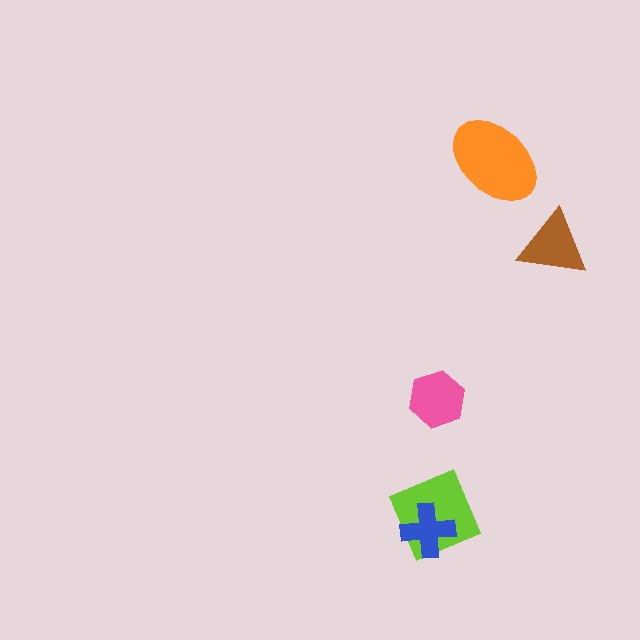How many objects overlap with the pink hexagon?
0 objects overlap with the pink hexagon.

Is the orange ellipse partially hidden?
No, no other shape covers it.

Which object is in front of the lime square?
The blue cross is in front of the lime square.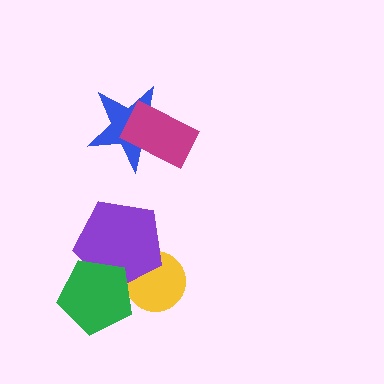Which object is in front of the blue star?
The magenta rectangle is in front of the blue star.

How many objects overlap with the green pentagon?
2 objects overlap with the green pentagon.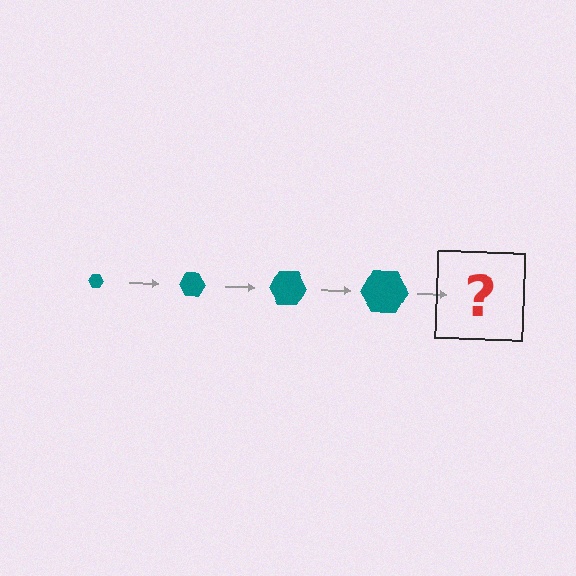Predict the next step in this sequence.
The next step is a teal hexagon, larger than the previous one.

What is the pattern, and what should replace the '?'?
The pattern is that the hexagon gets progressively larger each step. The '?' should be a teal hexagon, larger than the previous one.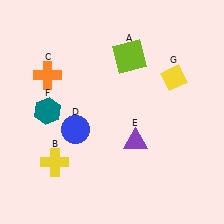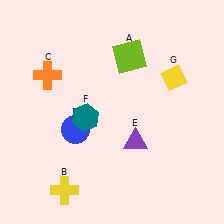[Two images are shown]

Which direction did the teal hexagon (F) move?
The teal hexagon (F) moved right.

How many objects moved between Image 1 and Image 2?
2 objects moved between the two images.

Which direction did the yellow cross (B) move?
The yellow cross (B) moved down.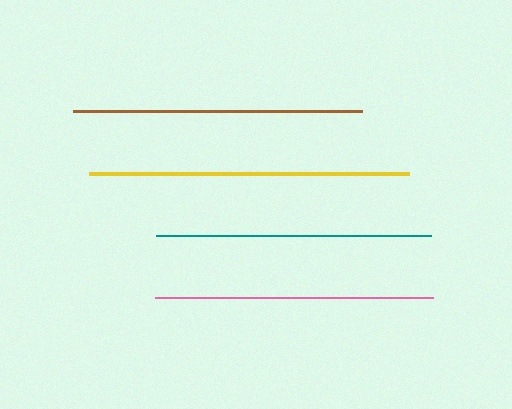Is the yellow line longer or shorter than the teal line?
The yellow line is longer than the teal line.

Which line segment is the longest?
The yellow line is the longest at approximately 320 pixels.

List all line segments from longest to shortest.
From longest to shortest: yellow, brown, pink, teal.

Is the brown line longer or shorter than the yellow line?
The yellow line is longer than the brown line.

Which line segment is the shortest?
The teal line is the shortest at approximately 275 pixels.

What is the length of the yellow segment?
The yellow segment is approximately 320 pixels long.